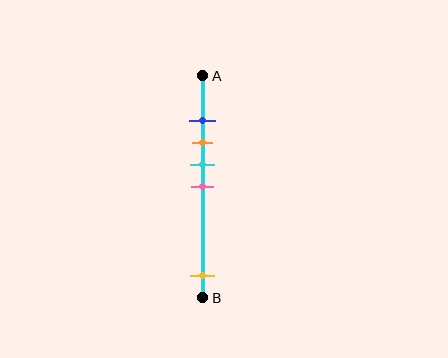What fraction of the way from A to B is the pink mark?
The pink mark is approximately 50% (0.5) of the way from A to B.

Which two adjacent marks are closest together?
The blue and orange marks are the closest adjacent pair.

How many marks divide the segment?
There are 5 marks dividing the segment.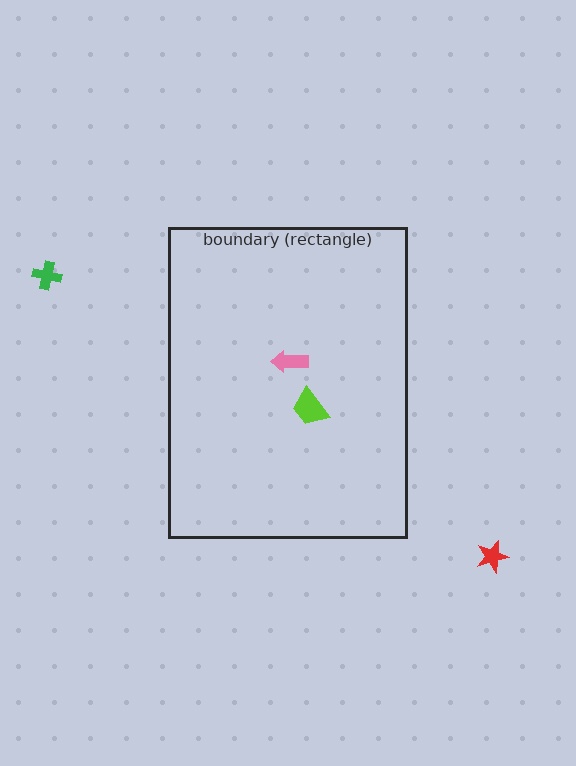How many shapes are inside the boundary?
2 inside, 2 outside.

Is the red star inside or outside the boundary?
Outside.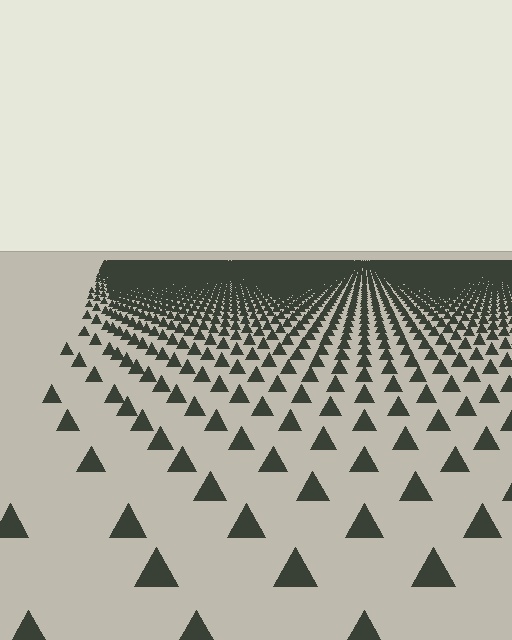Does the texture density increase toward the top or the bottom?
Density increases toward the top.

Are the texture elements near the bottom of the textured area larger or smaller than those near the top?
Larger. Near the bottom, elements are closer to the viewer and appear at a bigger on-screen size.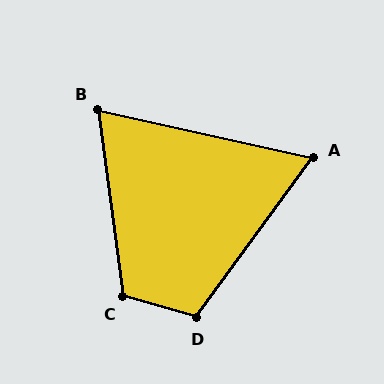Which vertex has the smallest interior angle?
A, at approximately 67 degrees.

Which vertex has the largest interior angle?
C, at approximately 113 degrees.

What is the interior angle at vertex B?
Approximately 70 degrees (acute).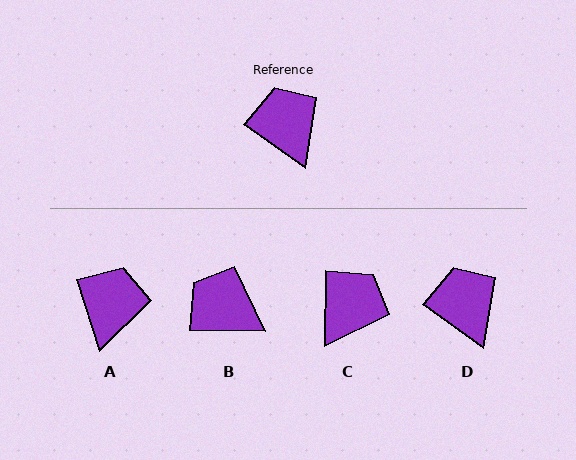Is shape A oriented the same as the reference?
No, it is off by about 36 degrees.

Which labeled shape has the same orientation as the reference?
D.